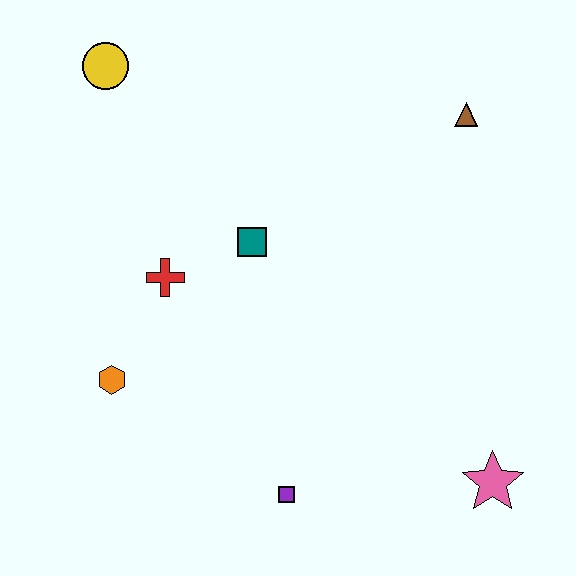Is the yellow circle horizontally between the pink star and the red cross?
No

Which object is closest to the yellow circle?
The red cross is closest to the yellow circle.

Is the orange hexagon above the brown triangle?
No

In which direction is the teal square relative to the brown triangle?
The teal square is to the left of the brown triangle.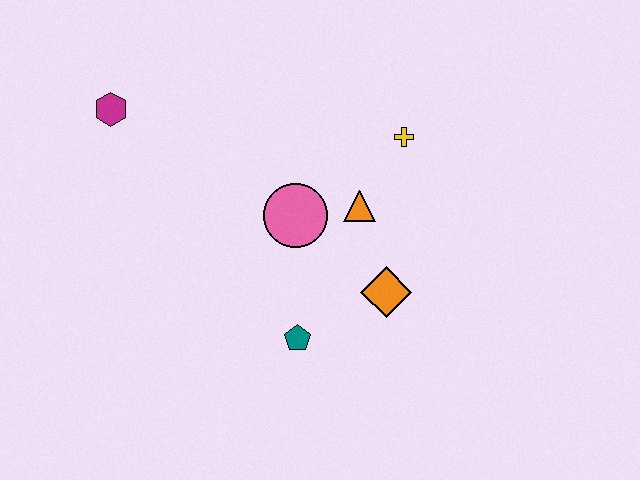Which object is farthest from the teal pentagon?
The magenta hexagon is farthest from the teal pentagon.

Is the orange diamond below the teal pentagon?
No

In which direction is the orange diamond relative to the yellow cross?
The orange diamond is below the yellow cross.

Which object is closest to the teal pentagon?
The orange diamond is closest to the teal pentagon.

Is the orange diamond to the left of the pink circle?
No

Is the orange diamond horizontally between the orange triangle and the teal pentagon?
No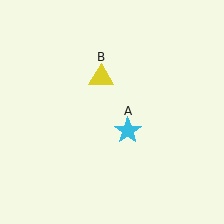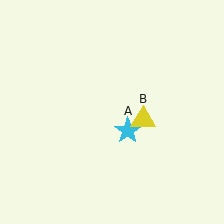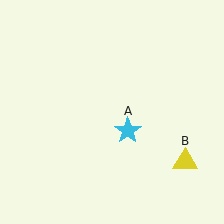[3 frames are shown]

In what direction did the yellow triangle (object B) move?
The yellow triangle (object B) moved down and to the right.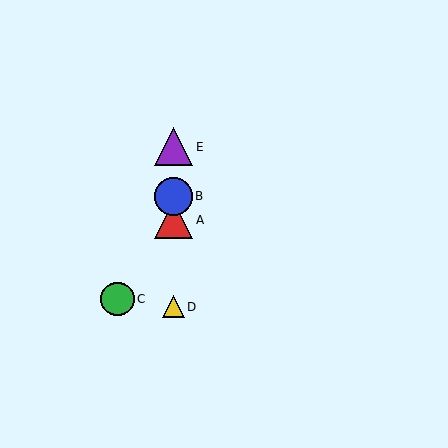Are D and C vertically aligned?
No, D is at x≈173 and C is at x≈117.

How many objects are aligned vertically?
4 objects (A, B, D, E) are aligned vertically.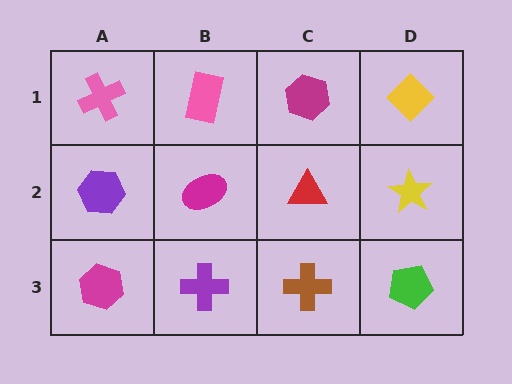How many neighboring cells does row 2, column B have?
4.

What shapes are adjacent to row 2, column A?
A pink cross (row 1, column A), a magenta hexagon (row 3, column A), a magenta ellipse (row 2, column B).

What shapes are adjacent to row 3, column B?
A magenta ellipse (row 2, column B), a magenta hexagon (row 3, column A), a brown cross (row 3, column C).